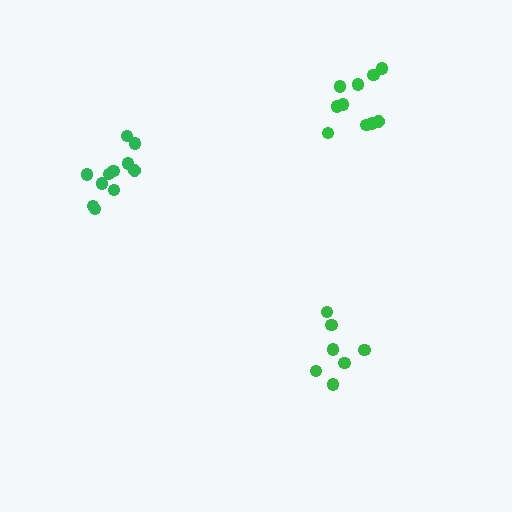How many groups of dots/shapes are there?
There are 3 groups.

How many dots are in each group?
Group 1: 7 dots, Group 2: 10 dots, Group 3: 11 dots (28 total).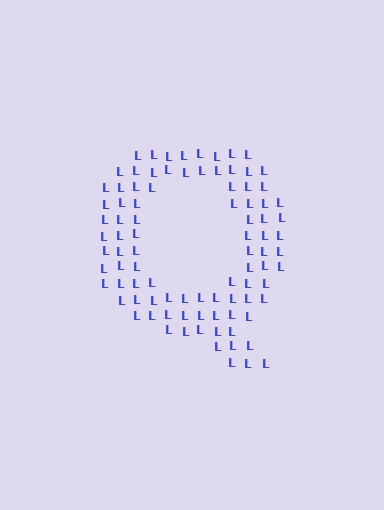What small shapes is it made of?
It is made of small letter L's.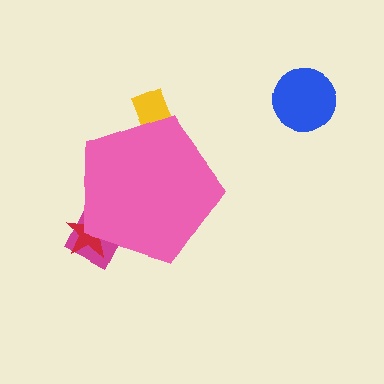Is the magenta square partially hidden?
Yes, the magenta square is partially hidden behind the pink pentagon.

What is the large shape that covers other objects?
A pink pentagon.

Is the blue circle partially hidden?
No, the blue circle is fully visible.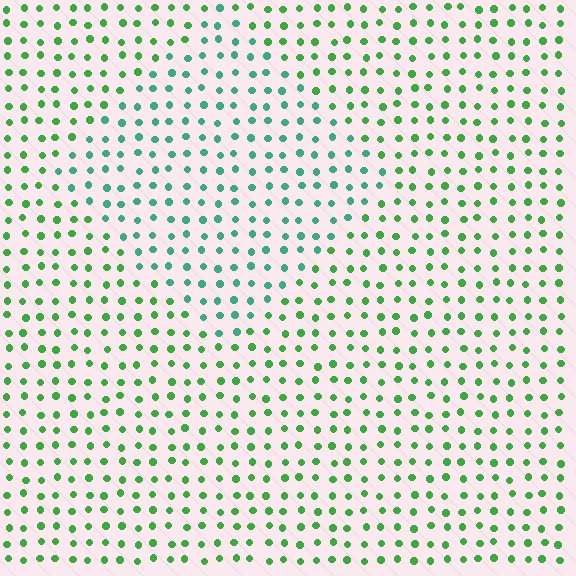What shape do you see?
I see a diamond.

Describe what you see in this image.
The image is filled with small green elements in a uniform arrangement. A diamond-shaped region is visible where the elements are tinted to a slightly different hue, forming a subtle color boundary.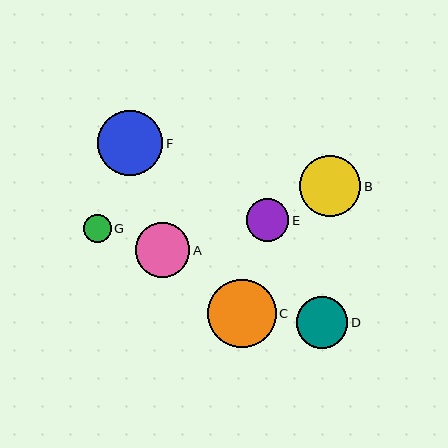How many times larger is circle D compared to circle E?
Circle D is approximately 1.2 times the size of circle E.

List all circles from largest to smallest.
From largest to smallest: C, F, B, A, D, E, G.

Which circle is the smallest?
Circle G is the smallest with a size of approximately 28 pixels.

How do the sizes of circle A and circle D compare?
Circle A and circle D are approximately the same size.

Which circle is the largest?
Circle C is the largest with a size of approximately 68 pixels.